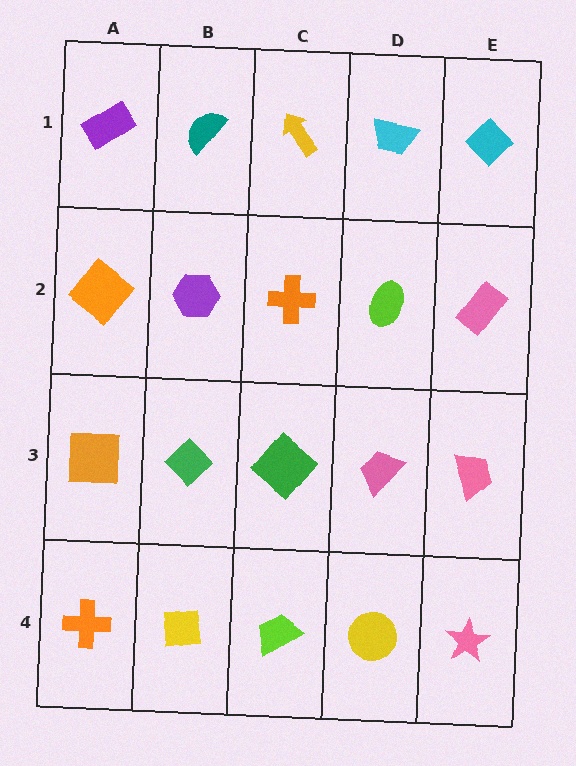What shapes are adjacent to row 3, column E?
A pink rectangle (row 2, column E), a pink star (row 4, column E), a pink trapezoid (row 3, column D).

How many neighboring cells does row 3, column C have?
4.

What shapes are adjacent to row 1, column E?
A pink rectangle (row 2, column E), a cyan trapezoid (row 1, column D).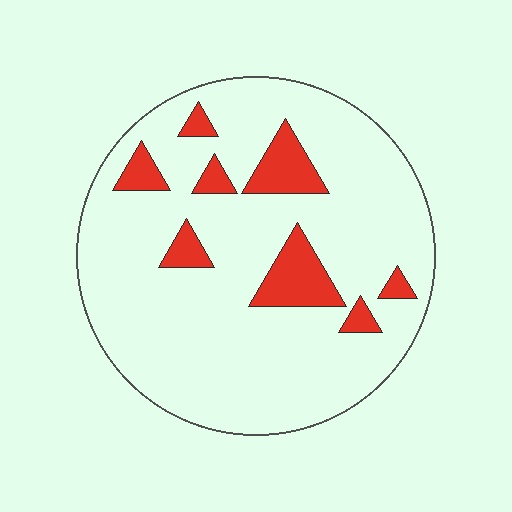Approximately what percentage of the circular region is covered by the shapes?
Approximately 15%.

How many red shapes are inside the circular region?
8.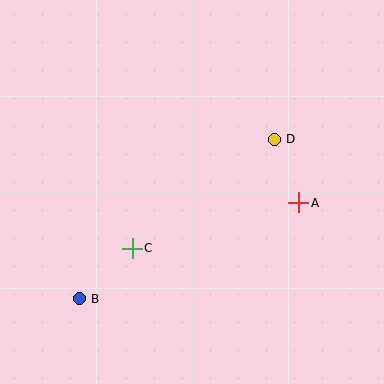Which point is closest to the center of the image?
Point C at (132, 248) is closest to the center.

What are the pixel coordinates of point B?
Point B is at (79, 299).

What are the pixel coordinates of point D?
Point D is at (274, 139).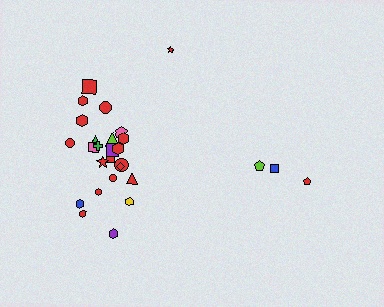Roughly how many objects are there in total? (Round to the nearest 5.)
Roughly 30 objects in total.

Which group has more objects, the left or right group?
The left group.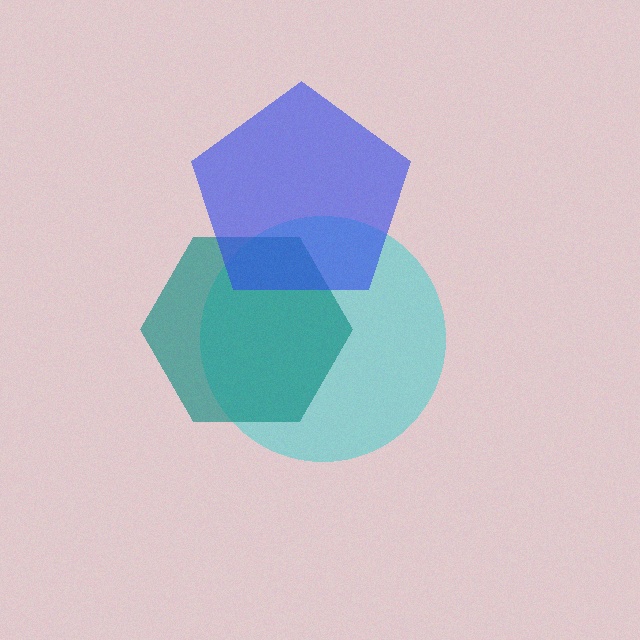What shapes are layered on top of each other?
The layered shapes are: a cyan circle, a teal hexagon, a blue pentagon.